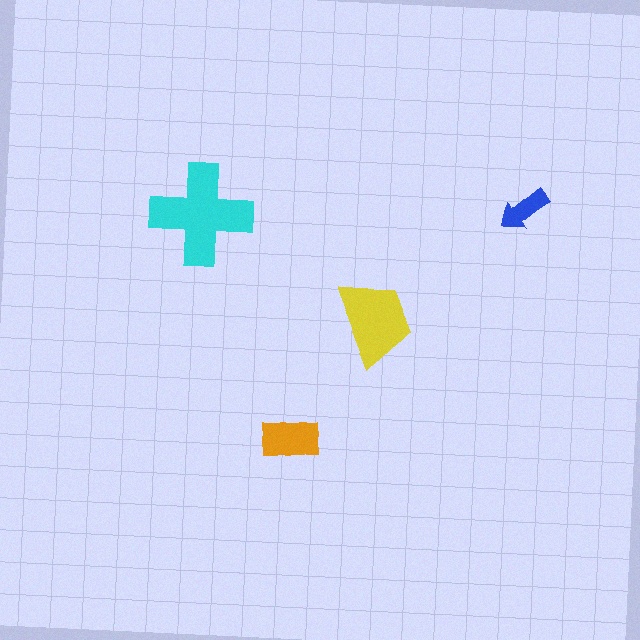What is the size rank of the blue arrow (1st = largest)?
4th.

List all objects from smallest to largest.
The blue arrow, the orange rectangle, the yellow trapezoid, the cyan cross.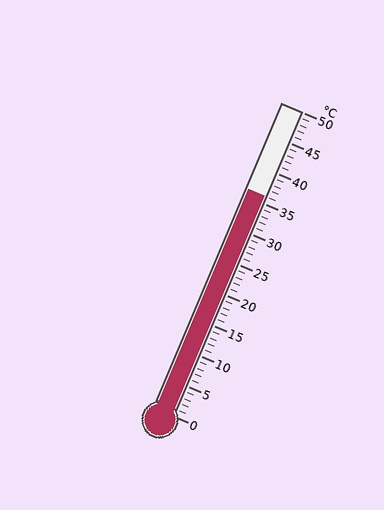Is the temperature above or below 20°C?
The temperature is above 20°C.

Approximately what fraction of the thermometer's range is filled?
The thermometer is filled to approximately 70% of its range.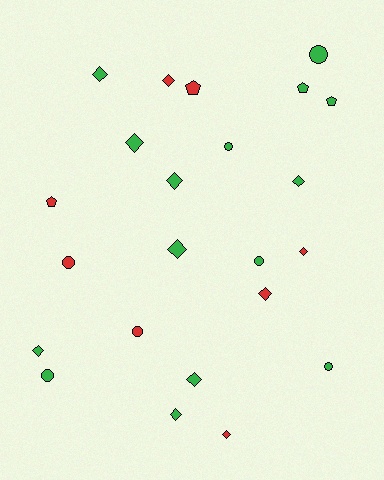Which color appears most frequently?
Green, with 15 objects.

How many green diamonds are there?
There are 8 green diamonds.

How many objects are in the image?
There are 23 objects.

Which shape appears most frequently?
Diamond, with 12 objects.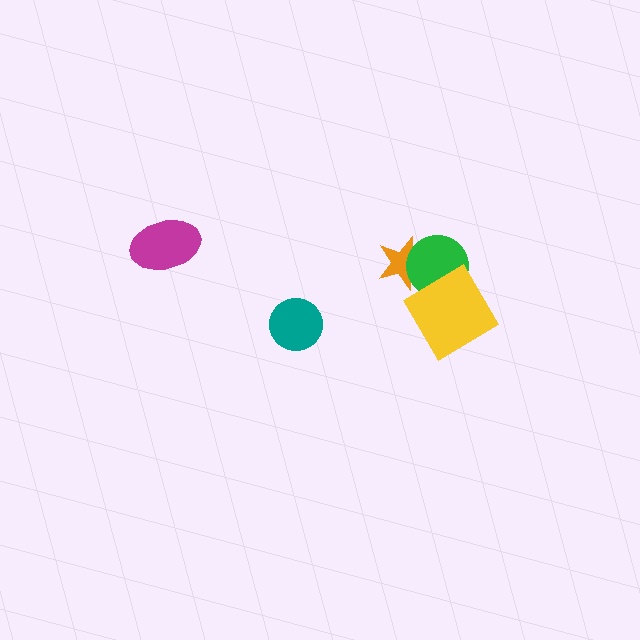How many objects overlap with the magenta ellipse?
0 objects overlap with the magenta ellipse.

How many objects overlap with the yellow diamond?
2 objects overlap with the yellow diamond.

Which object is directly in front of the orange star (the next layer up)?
The green circle is directly in front of the orange star.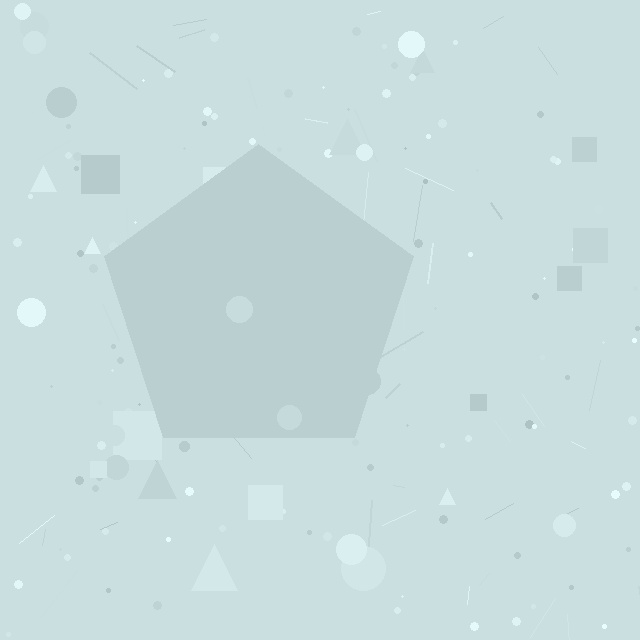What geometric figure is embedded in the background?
A pentagon is embedded in the background.